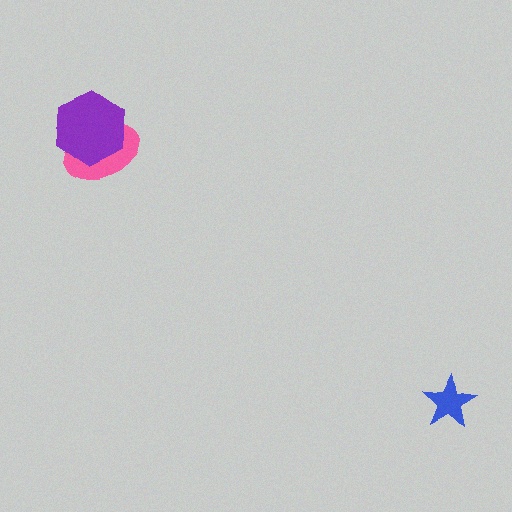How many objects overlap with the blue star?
0 objects overlap with the blue star.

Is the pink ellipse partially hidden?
Yes, it is partially covered by another shape.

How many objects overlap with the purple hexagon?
1 object overlaps with the purple hexagon.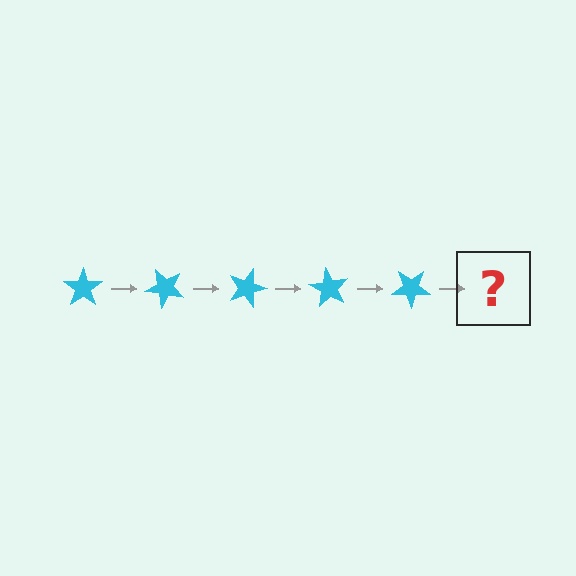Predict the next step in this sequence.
The next step is a cyan star rotated 225 degrees.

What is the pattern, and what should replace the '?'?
The pattern is that the star rotates 45 degrees each step. The '?' should be a cyan star rotated 225 degrees.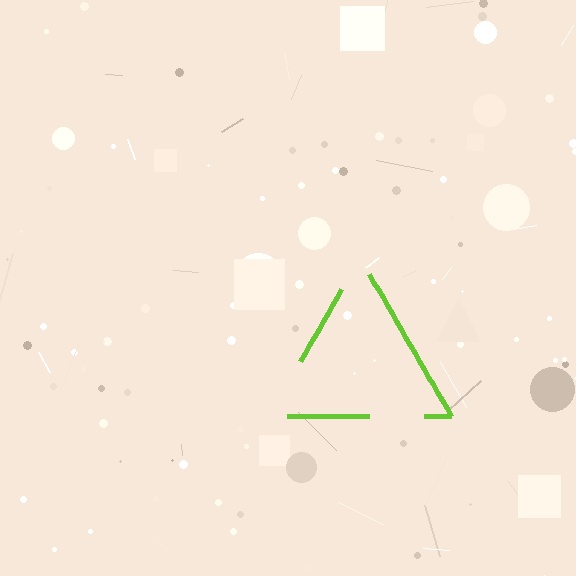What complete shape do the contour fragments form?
The contour fragments form a triangle.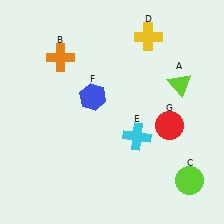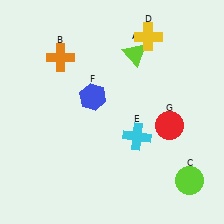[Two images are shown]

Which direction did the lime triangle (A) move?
The lime triangle (A) moved left.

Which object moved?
The lime triangle (A) moved left.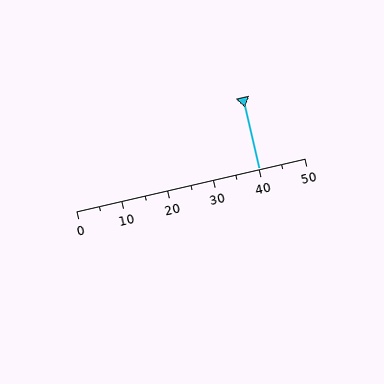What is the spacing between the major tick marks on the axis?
The major ticks are spaced 10 apart.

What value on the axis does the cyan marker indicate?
The marker indicates approximately 40.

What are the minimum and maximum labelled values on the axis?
The axis runs from 0 to 50.